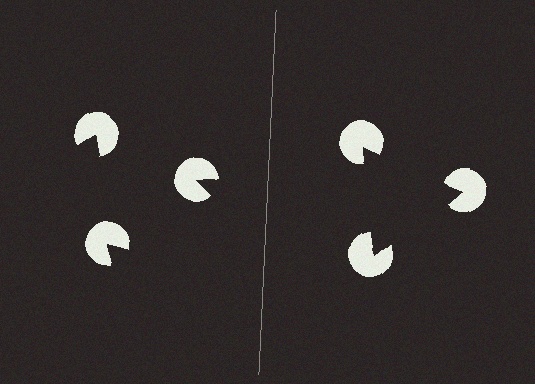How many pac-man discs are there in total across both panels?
6 — 3 on each side.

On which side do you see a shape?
An illusory triangle appears on the right side. On the left side the wedge cuts are rotated, so no coherent shape forms.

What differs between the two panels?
The pac-man discs are positioned identically on both sides; only the wedge orientations differ. On the right they align to a triangle; on the left they are misaligned.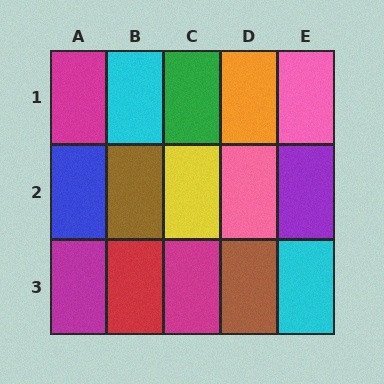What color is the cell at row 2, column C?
Yellow.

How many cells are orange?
1 cell is orange.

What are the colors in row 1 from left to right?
Magenta, cyan, green, orange, pink.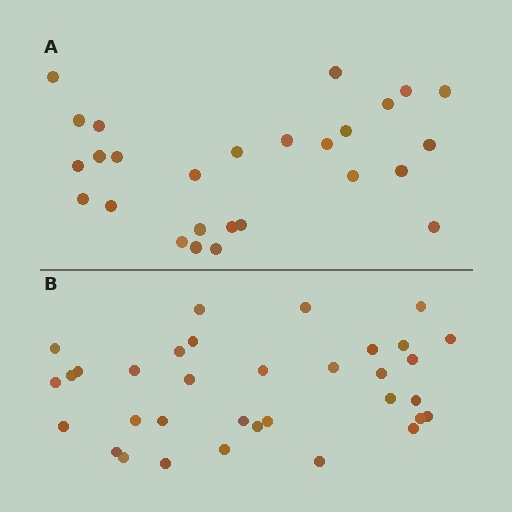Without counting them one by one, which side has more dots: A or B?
Region B (the bottom region) has more dots.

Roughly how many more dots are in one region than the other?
Region B has roughly 8 or so more dots than region A.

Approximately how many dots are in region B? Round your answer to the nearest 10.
About 30 dots. (The exact count is 34, which rounds to 30.)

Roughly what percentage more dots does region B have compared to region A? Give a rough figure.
About 25% more.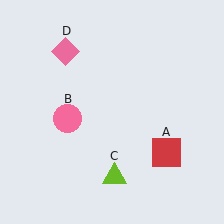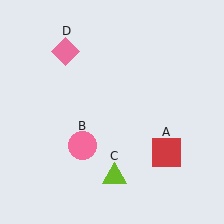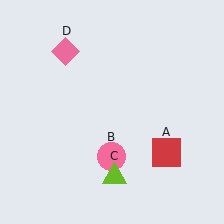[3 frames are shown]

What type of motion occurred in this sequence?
The pink circle (object B) rotated counterclockwise around the center of the scene.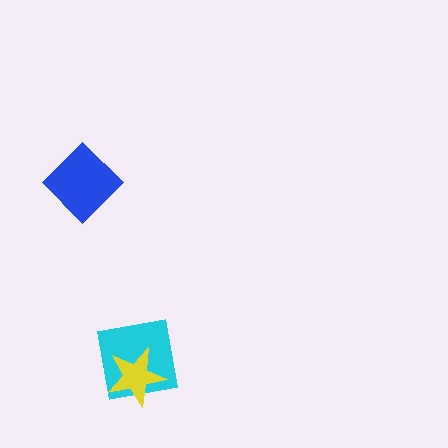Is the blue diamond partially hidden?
No, no other shape covers it.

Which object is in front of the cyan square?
The yellow star is in front of the cyan square.